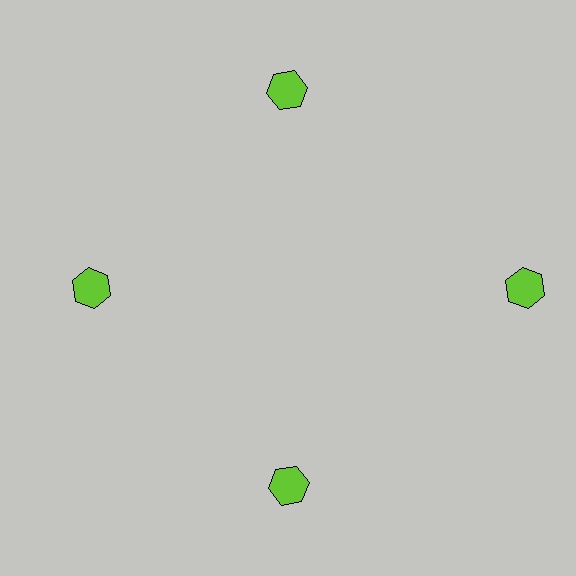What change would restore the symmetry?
The symmetry would be restored by moving it inward, back onto the ring so that all 4 hexagons sit at equal angles and equal distance from the center.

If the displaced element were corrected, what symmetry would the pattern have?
It would have 4-fold rotational symmetry — the pattern would map onto itself every 90 degrees.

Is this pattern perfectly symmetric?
No. The 4 lime hexagons are arranged in a ring, but one element near the 3 o'clock position is pushed outward from the center, breaking the 4-fold rotational symmetry.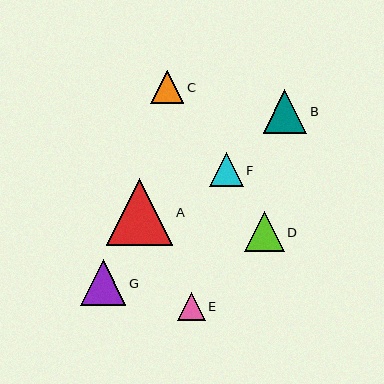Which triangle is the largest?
Triangle A is the largest with a size of approximately 66 pixels.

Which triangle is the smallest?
Triangle E is the smallest with a size of approximately 28 pixels.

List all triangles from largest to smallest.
From largest to smallest: A, G, B, D, F, C, E.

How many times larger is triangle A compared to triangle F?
Triangle A is approximately 2.0 times the size of triangle F.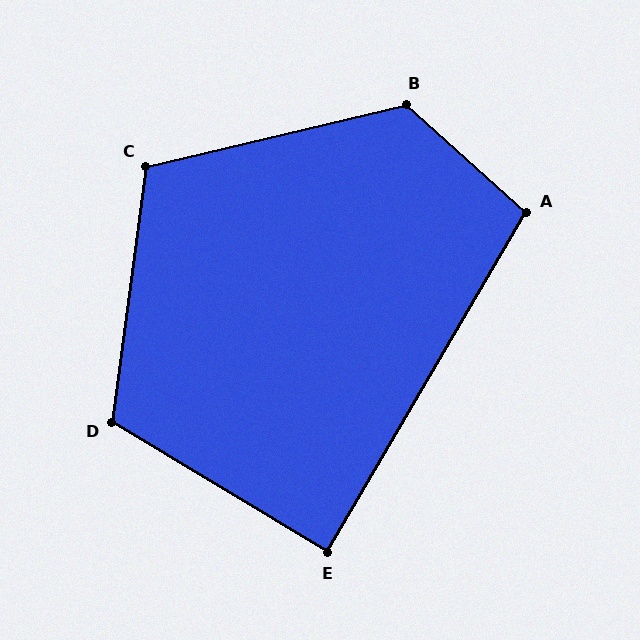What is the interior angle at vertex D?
Approximately 114 degrees (obtuse).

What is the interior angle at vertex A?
Approximately 102 degrees (obtuse).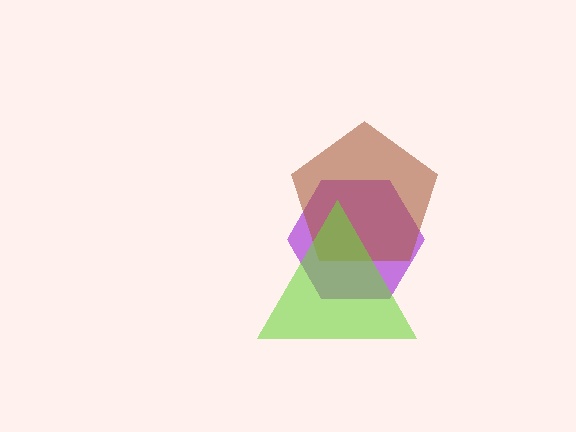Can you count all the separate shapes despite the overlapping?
Yes, there are 3 separate shapes.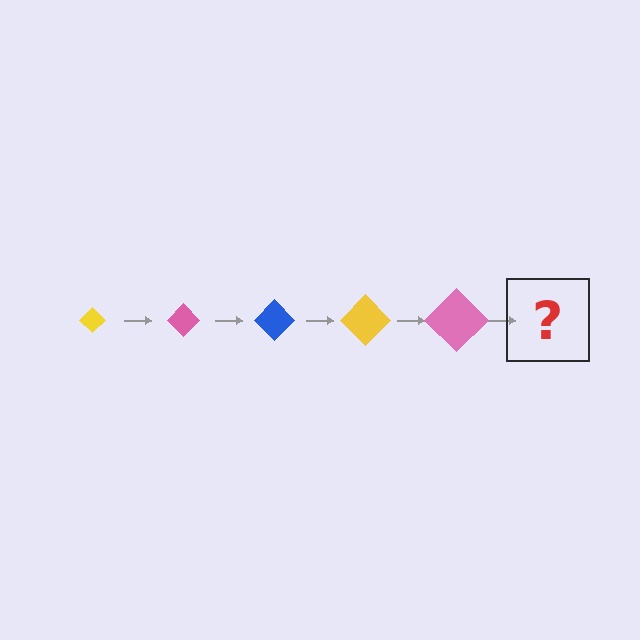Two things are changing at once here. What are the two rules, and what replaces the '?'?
The two rules are that the diamond grows larger each step and the color cycles through yellow, pink, and blue. The '?' should be a blue diamond, larger than the previous one.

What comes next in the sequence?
The next element should be a blue diamond, larger than the previous one.